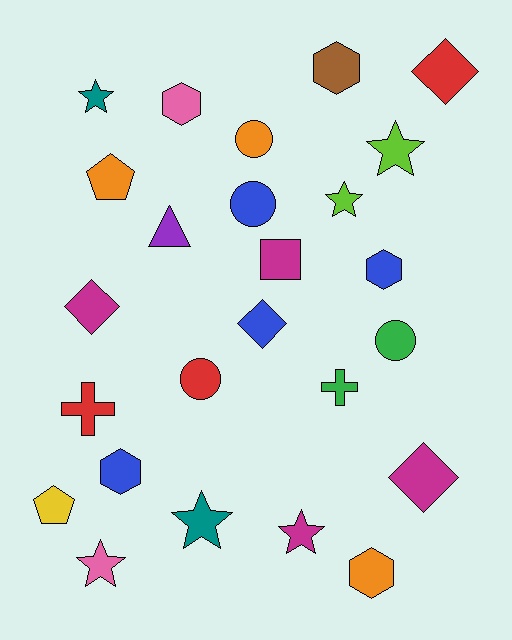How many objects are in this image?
There are 25 objects.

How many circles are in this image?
There are 4 circles.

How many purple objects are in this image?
There is 1 purple object.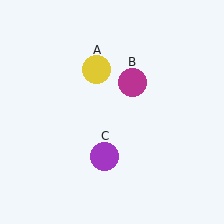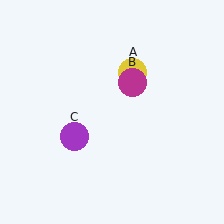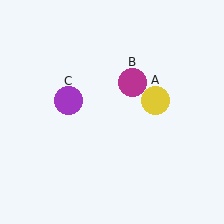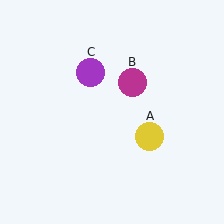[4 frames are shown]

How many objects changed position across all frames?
2 objects changed position: yellow circle (object A), purple circle (object C).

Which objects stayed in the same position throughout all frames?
Magenta circle (object B) remained stationary.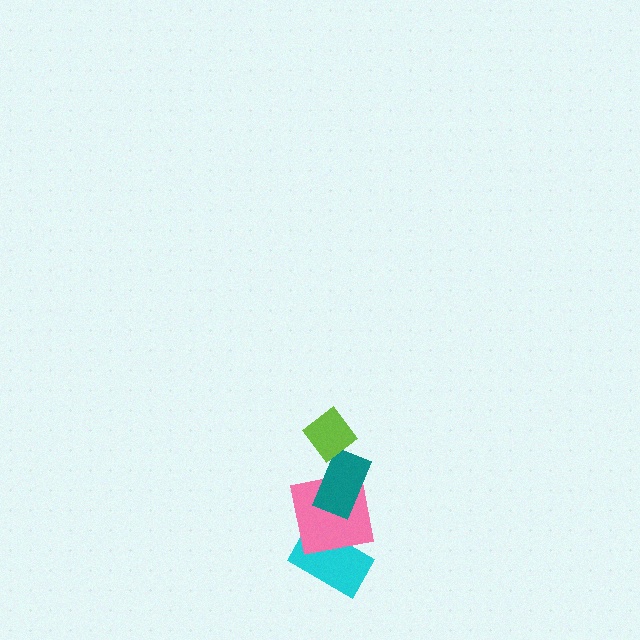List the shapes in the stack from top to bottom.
From top to bottom: the lime diamond, the teal rectangle, the pink square, the cyan rectangle.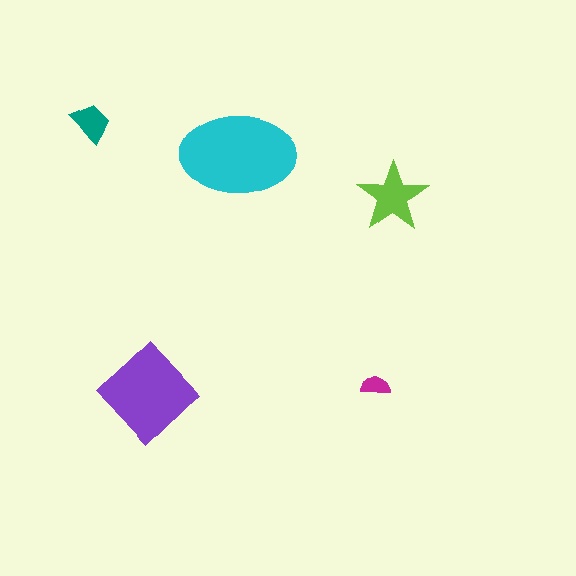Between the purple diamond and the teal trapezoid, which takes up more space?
The purple diamond.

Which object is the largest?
The cyan ellipse.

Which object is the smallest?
The magenta semicircle.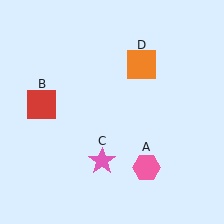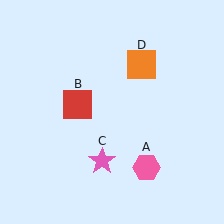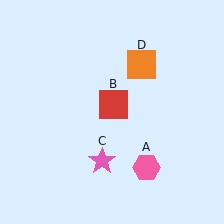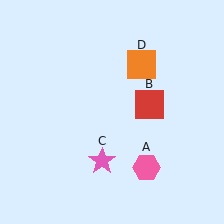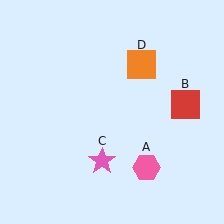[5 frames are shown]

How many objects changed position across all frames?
1 object changed position: red square (object B).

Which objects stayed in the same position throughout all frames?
Pink hexagon (object A) and pink star (object C) and orange square (object D) remained stationary.